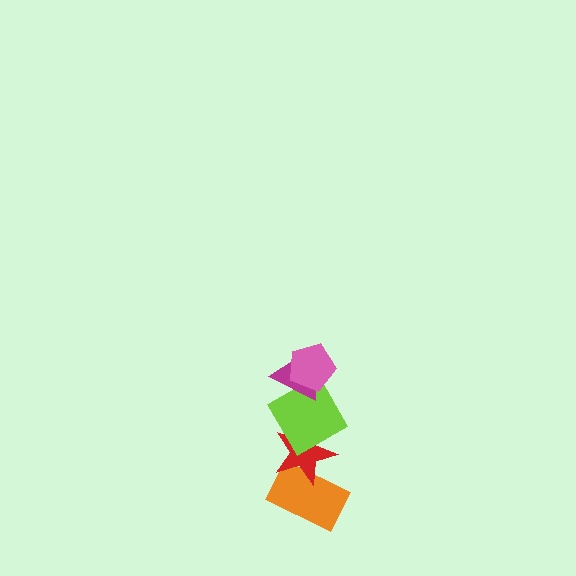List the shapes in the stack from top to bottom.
From top to bottom: the pink pentagon, the magenta triangle, the lime diamond, the red star, the orange rectangle.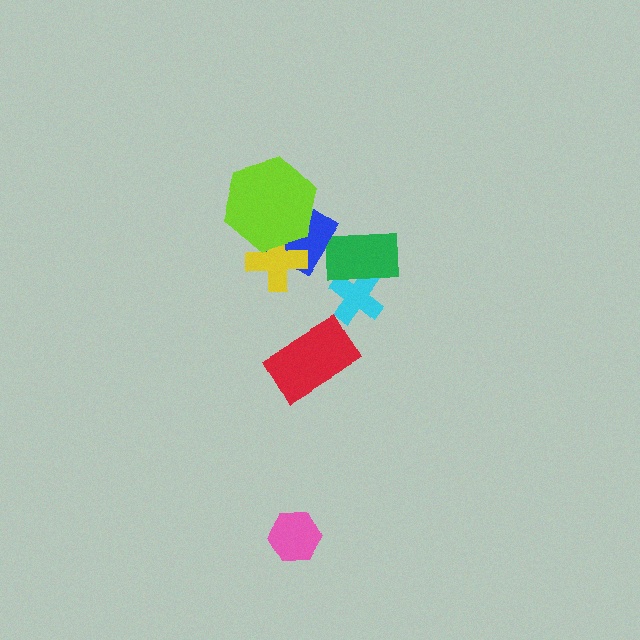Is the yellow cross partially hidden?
Yes, it is partially covered by another shape.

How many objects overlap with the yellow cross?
2 objects overlap with the yellow cross.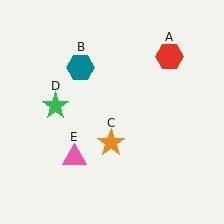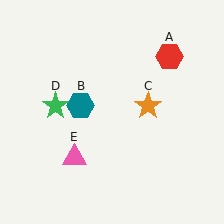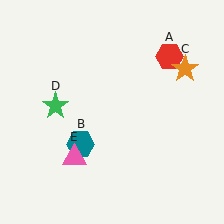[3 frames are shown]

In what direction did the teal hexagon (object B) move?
The teal hexagon (object B) moved down.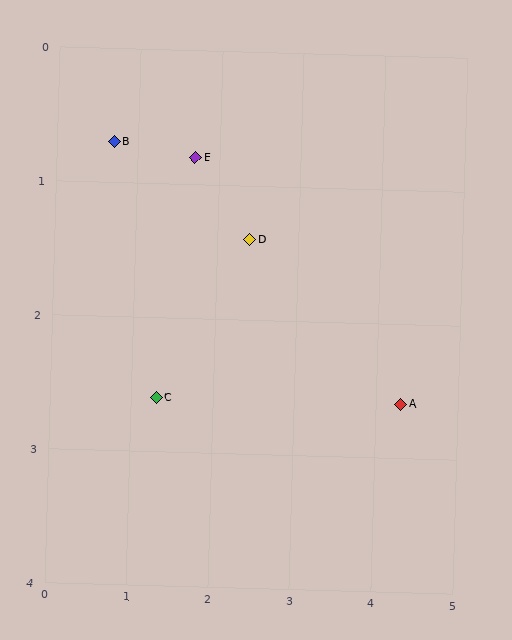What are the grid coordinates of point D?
Point D is at approximately (2.4, 1.4).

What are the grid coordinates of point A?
Point A is at approximately (4.3, 2.6).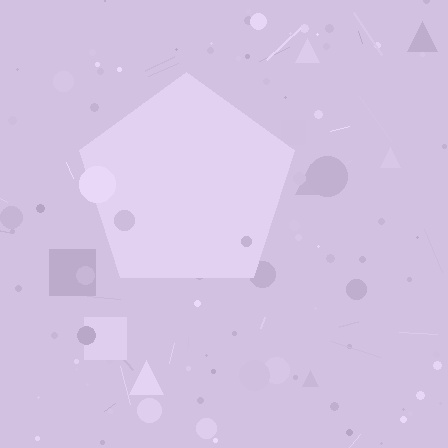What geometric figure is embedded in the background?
A pentagon is embedded in the background.